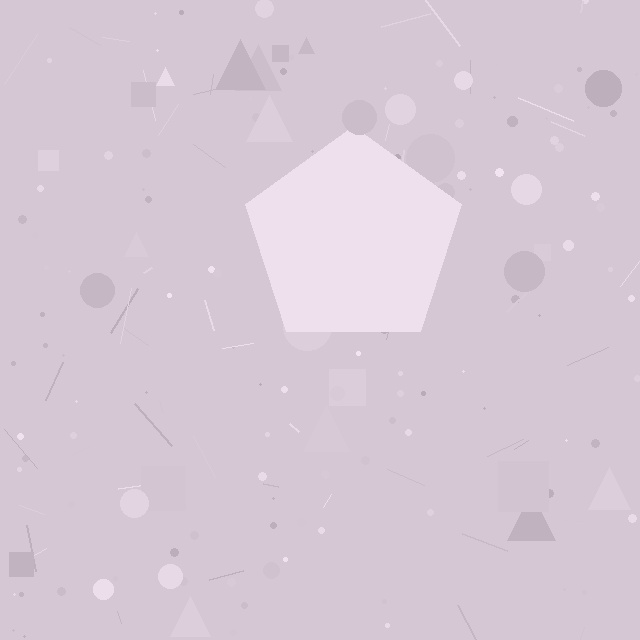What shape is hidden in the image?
A pentagon is hidden in the image.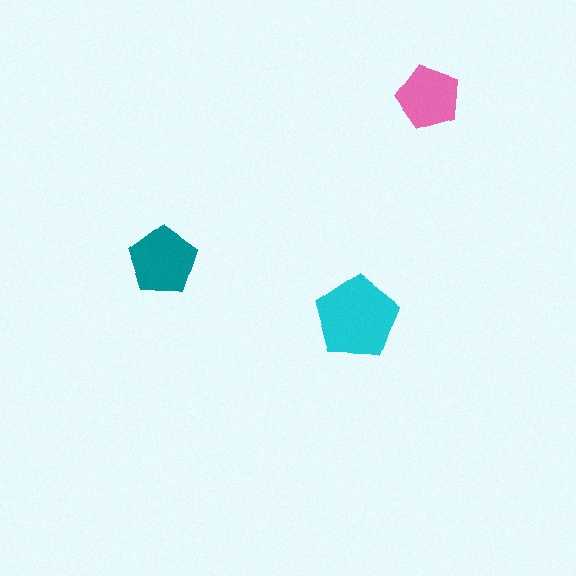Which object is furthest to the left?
The teal pentagon is leftmost.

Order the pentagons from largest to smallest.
the cyan one, the teal one, the pink one.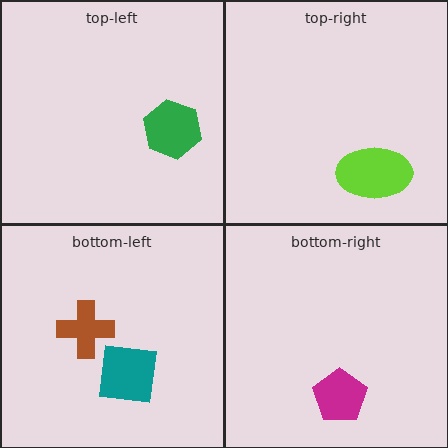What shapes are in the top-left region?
The green hexagon.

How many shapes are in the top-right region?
1.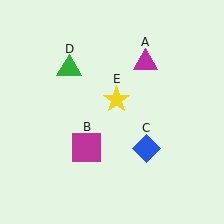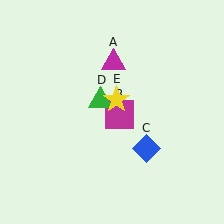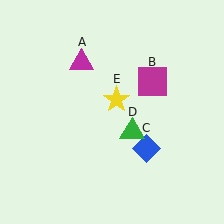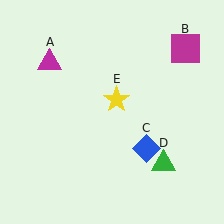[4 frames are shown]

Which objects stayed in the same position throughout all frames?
Blue diamond (object C) and yellow star (object E) remained stationary.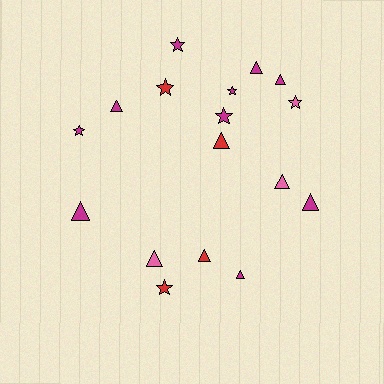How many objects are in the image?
There are 17 objects.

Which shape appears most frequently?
Triangle, with 10 objects.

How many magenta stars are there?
There are 4 magenta stars.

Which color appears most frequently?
Magenta, with 10 objects.